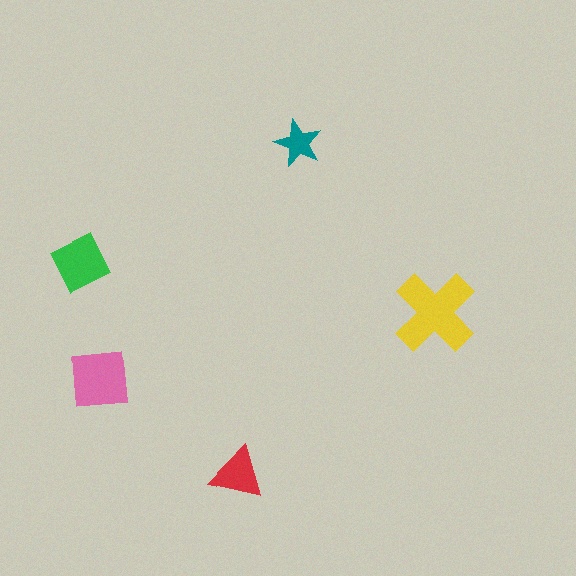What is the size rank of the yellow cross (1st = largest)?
1st.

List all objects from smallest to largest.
The teal star, the red triangle, the green square, the pink square, the yellow cross.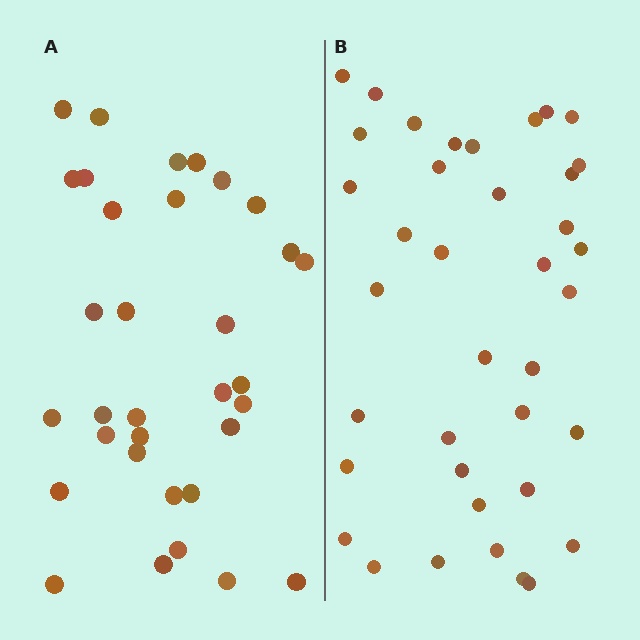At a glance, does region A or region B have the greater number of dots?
Region B (the right region) has more dots.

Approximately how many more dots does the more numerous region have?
Region B has about 5 more dots than region A.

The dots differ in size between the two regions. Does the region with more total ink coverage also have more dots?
No. Region A has more total ink coverage because its dots are larger, but region B actually contains more individual dots. Total area can be misleading — the number of items is what matters here.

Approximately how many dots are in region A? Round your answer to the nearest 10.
About 30 dots. (The exact count is 33, which rounds to 30.)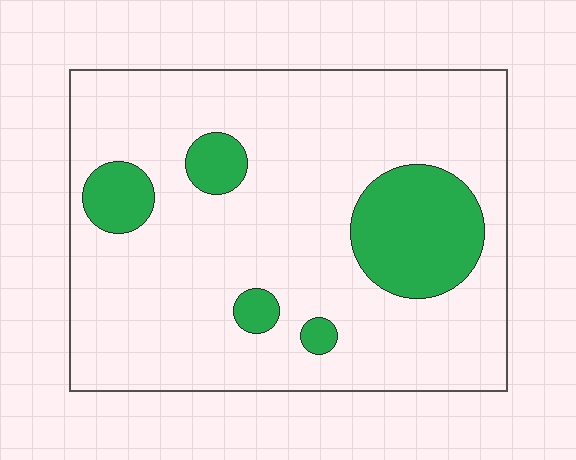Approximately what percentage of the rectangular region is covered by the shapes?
Approximately 15%.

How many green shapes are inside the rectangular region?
5.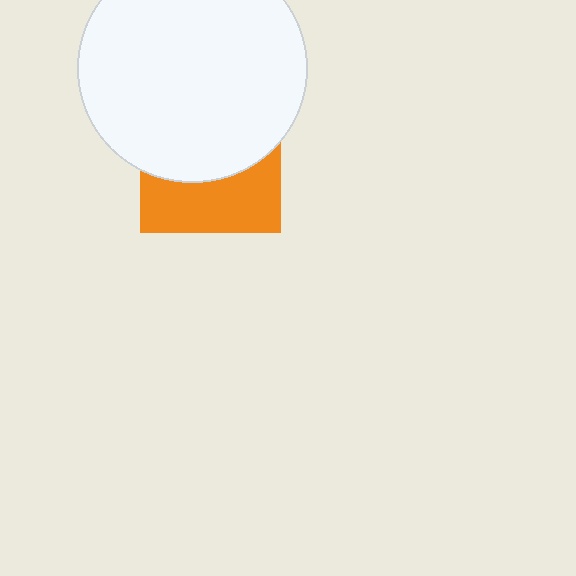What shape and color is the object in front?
The object in front is a white circle.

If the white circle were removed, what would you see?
You would see the complete orange square.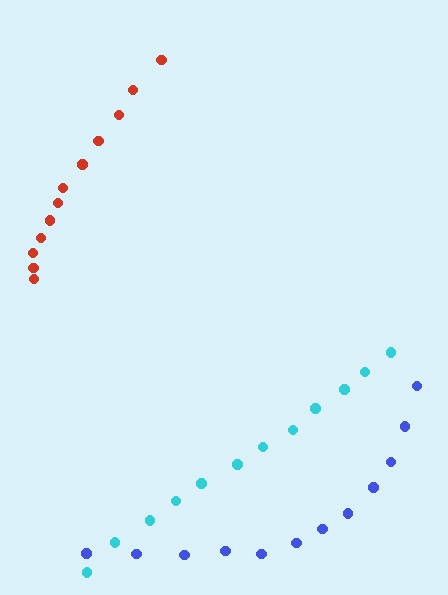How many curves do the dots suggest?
There are 3 distinct paths.